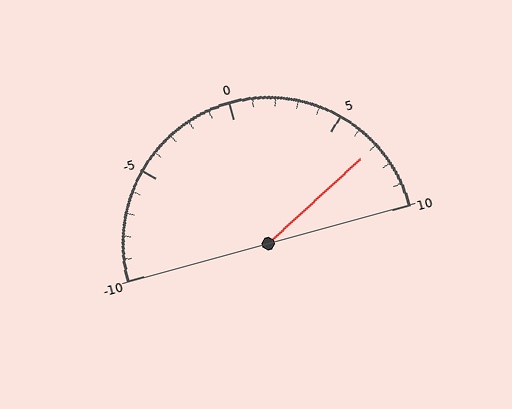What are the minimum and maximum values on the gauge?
The gauge ranges from -10 to 10.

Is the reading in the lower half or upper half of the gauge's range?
The reading is in the upper half of the range (-10 to 10).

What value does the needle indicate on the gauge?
The needle indicates approximately 7.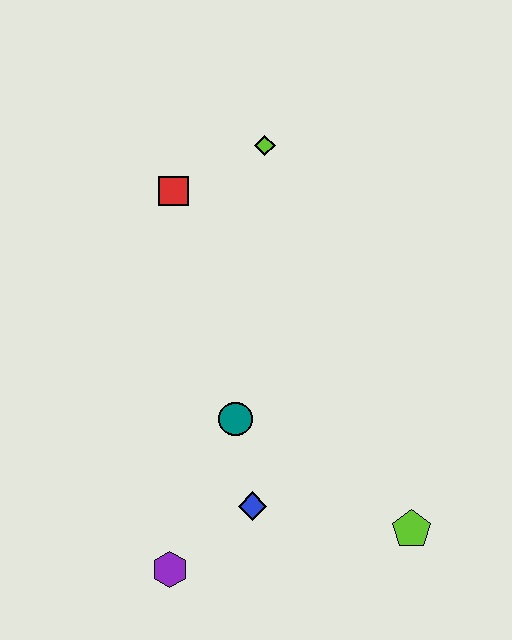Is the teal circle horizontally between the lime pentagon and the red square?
Yes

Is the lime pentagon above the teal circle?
No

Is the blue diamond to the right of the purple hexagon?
Yes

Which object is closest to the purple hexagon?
The blue diamond is closest to the purple hexagon.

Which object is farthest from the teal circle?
The lime diamond is farthest from the teal circle.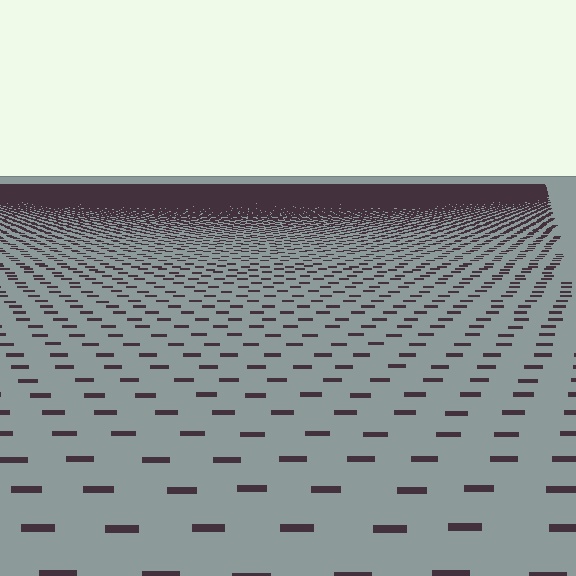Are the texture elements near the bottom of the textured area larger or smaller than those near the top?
Larger. Near the bottom, elements are closer to the viewer and appear at a bigger on-screen size.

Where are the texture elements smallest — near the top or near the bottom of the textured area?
Near the top.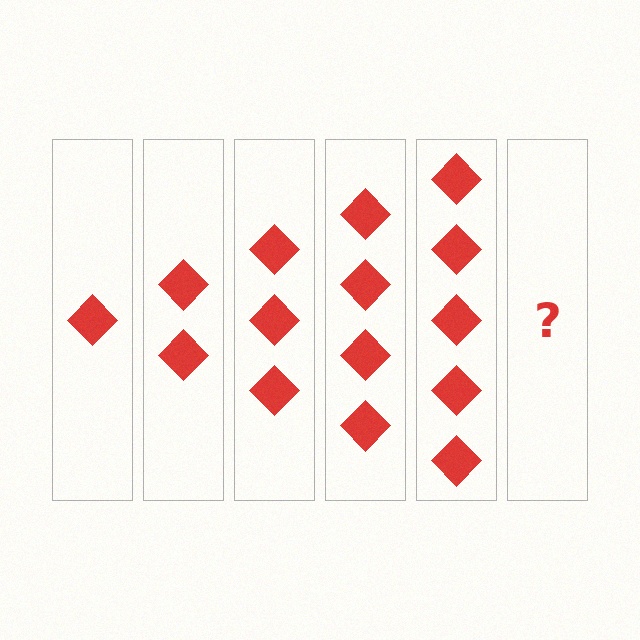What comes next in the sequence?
The next element should be 6 diamonds.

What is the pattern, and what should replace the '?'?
The pattern is that each step adds one more diamond. The '?' should be 6 diamonds.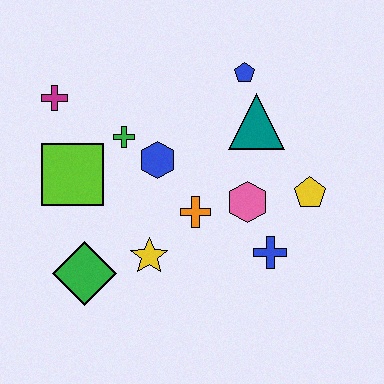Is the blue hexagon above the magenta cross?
No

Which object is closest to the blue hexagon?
The green cross is closest to the blue hexagon.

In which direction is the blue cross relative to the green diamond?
The blue cross is to the right of the green diamond.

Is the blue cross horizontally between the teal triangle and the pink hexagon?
No